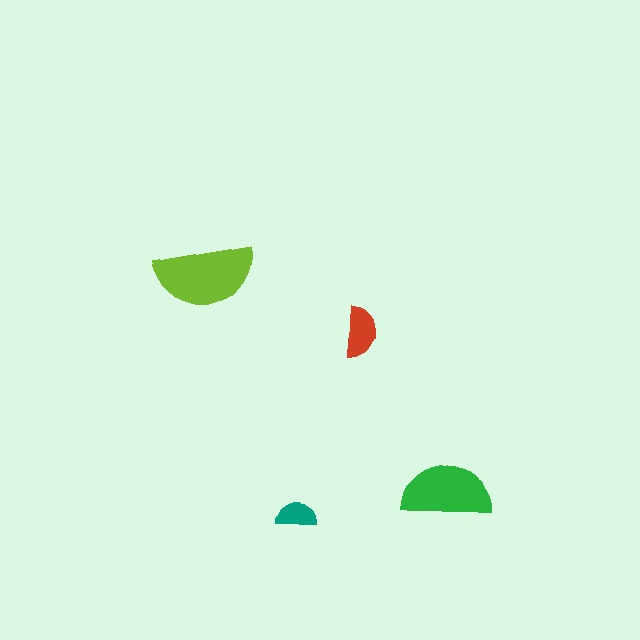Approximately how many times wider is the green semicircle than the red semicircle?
About 2 times wider.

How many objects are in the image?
There are 4 objects in the image.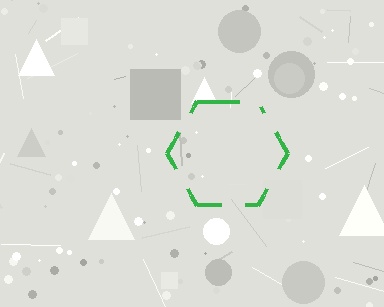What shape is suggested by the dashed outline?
The dashed outline suggests a hexagon.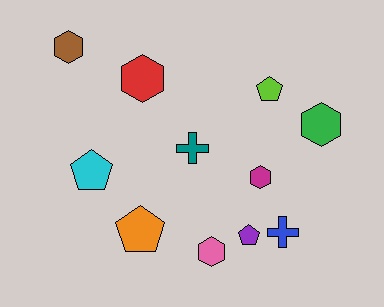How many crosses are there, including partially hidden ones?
There are 2 crosses.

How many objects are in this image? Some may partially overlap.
There are 11 objects.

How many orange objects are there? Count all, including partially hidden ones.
There is 1 orange object.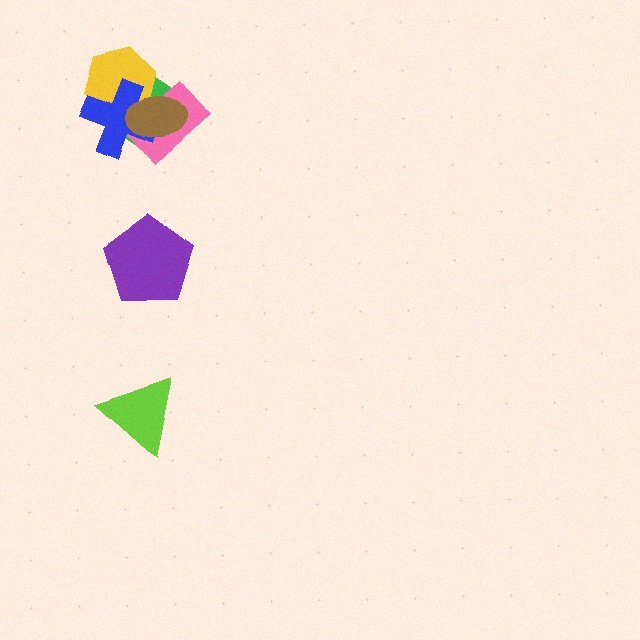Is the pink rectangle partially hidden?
Yes, it is partially covered by another shape.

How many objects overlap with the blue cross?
4 objects overlap with the blue cross.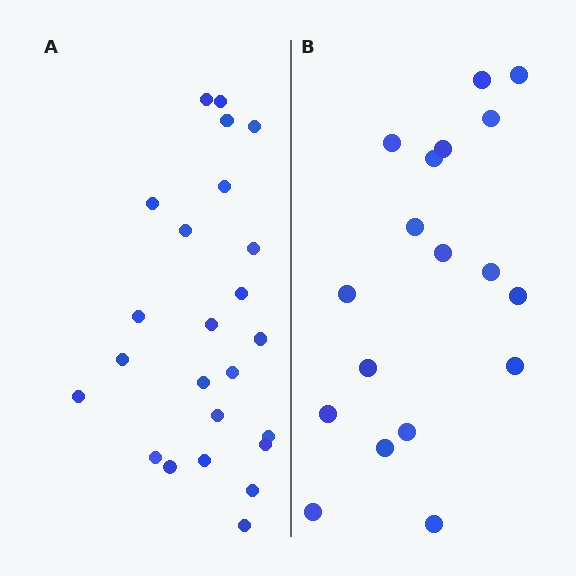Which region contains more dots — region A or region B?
Region A (the left region) has more dots.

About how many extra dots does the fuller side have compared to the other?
Region A has about 6 more dots than region B.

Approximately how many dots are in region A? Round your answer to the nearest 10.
About 20 dots. (The exact count is 24, which rounds to 20.)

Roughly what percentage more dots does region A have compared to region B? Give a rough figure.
About 35% more.